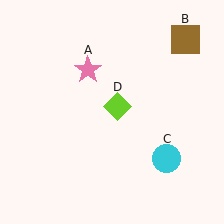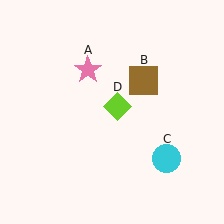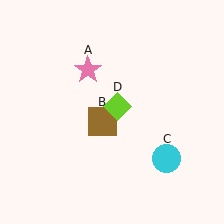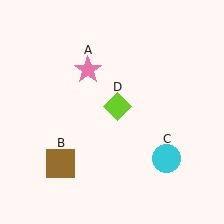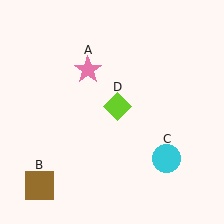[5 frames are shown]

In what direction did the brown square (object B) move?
The brown square (object B) moved down and to the left.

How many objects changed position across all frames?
1 object changed position: brown square (object B).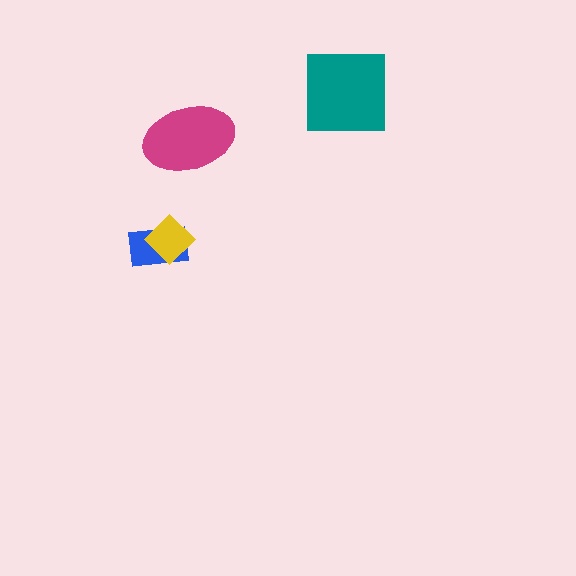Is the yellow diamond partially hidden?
No, no other shape covers it.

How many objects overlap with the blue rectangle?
1 object overlaps with the blue rectangle.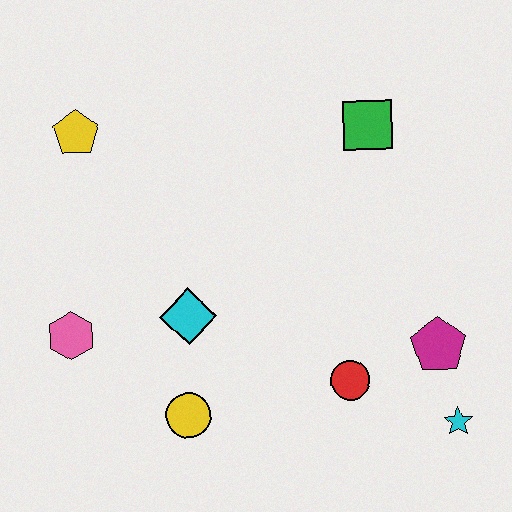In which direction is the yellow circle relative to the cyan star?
The yellow circle is to the left of the cyan star.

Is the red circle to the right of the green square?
No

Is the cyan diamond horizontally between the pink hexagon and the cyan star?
Yes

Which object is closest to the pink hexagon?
The cyan diamond is closest to the pink hexagon.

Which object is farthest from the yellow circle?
The green square is farthest from the yellow circle.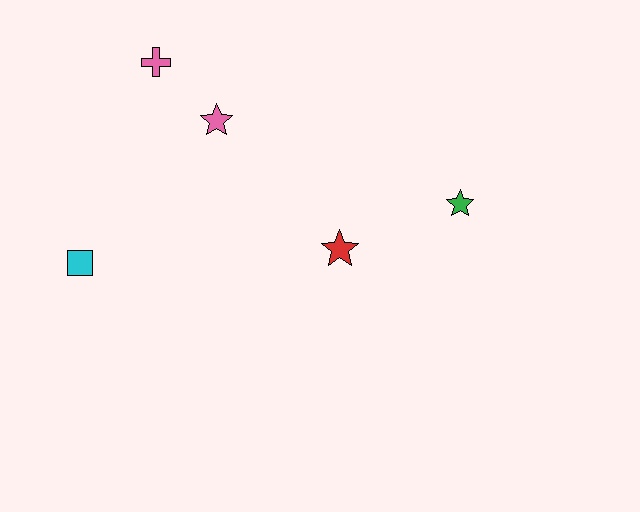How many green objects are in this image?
There is 1 green object.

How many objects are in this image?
There are 5 objects.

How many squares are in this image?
There is 1 square.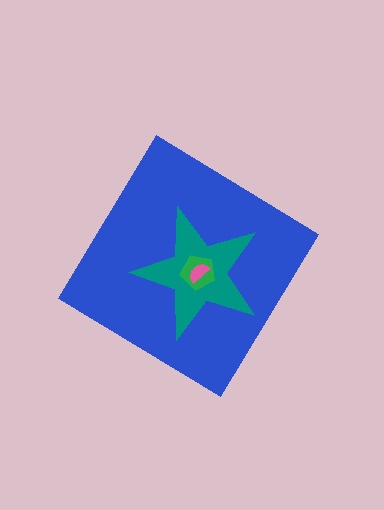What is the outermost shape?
The blue diamond.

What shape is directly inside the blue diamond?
The teal star.